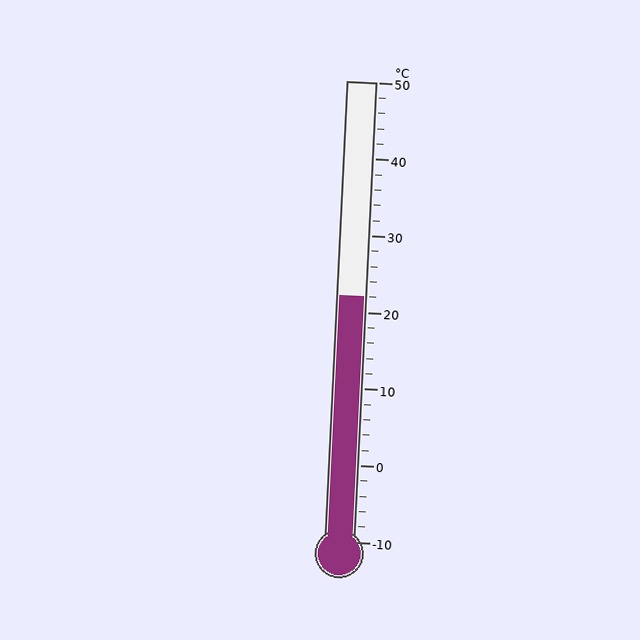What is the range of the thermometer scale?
The thermometer scale ranges from -10°C to 50°C.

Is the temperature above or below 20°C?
The temperature is above 20°C.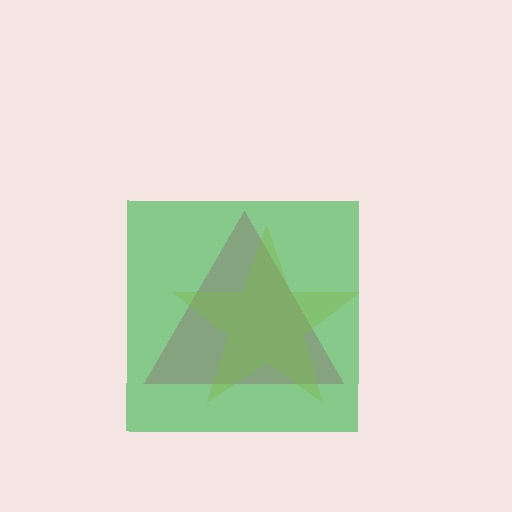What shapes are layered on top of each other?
The layered shapes are: a pink triangle, a yellow star, a green square.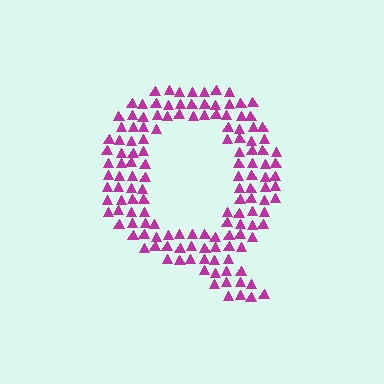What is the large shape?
The large shape is the letter Q.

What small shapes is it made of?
It is made of small triangles.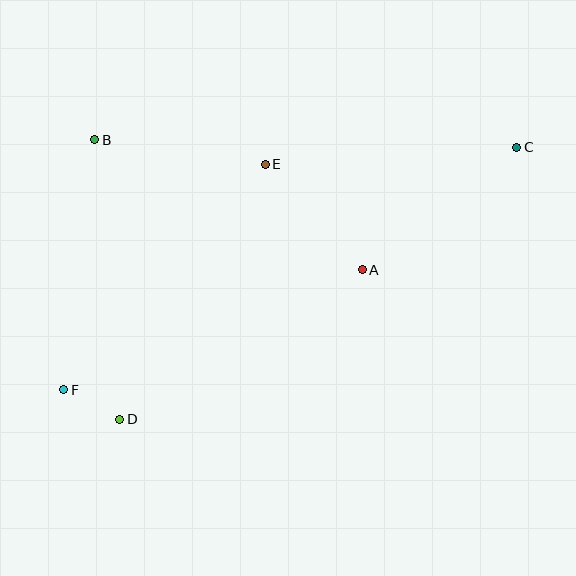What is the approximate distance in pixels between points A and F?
The distance between A and F is approximately 322 pixels.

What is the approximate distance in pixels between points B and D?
The distance between B and D is approximately 280 pixels.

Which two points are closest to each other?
Points D and F are closest to each other.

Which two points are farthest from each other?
Points C and F are farthest from each other.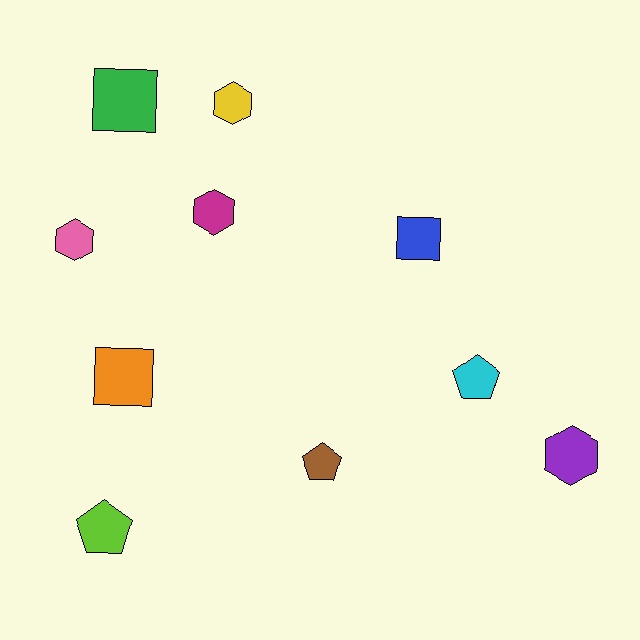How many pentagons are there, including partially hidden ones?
There are 3 pentagons.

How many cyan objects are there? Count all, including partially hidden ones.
There is 1 cyan object.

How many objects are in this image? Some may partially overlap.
There are 10 objects.